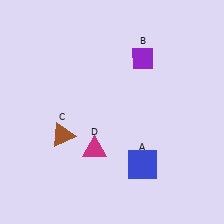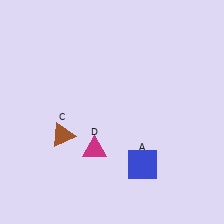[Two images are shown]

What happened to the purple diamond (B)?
The purple diamond (B) was removed in Image 2. It was in the top-right area of Image 1.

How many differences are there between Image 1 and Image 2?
There is 1 difference between the two images.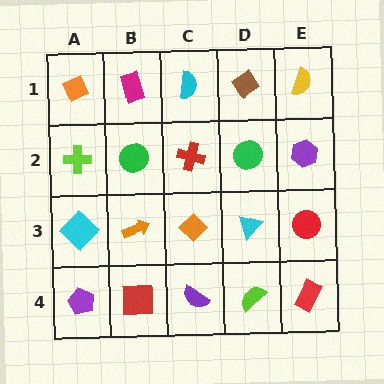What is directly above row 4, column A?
A cyan diamond.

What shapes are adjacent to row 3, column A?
A lime cross (row 2, column A), a purple pentagon (row 4, column A), an orange arrow (row 3, column B).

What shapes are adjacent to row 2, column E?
A yellow semicircle (row 1, column E), a red circle (row 3, column E), a green circle (row 2, column D).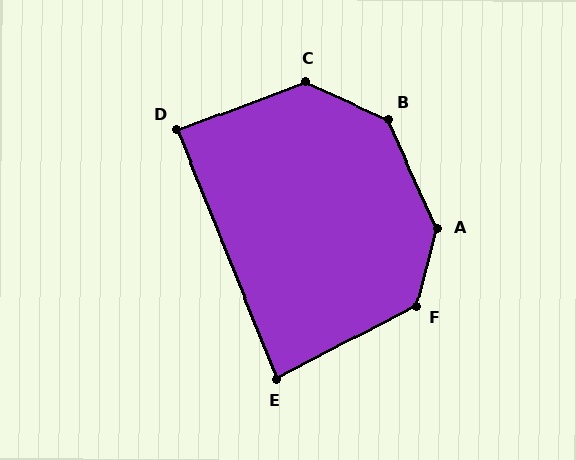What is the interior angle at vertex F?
Approximately 132 degrees (obtuse).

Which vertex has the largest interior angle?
A, at approximately 141 degrees.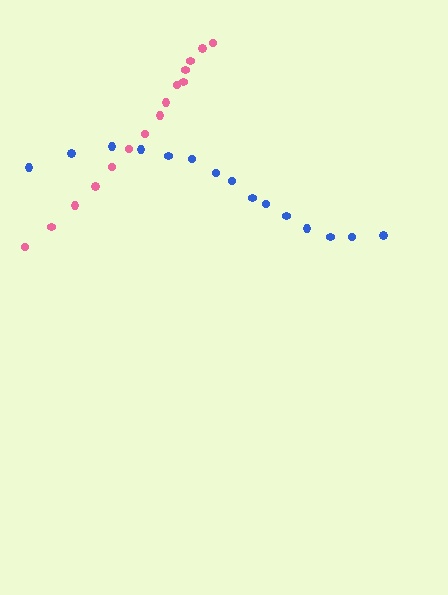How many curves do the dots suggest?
There are 2 distinct paths.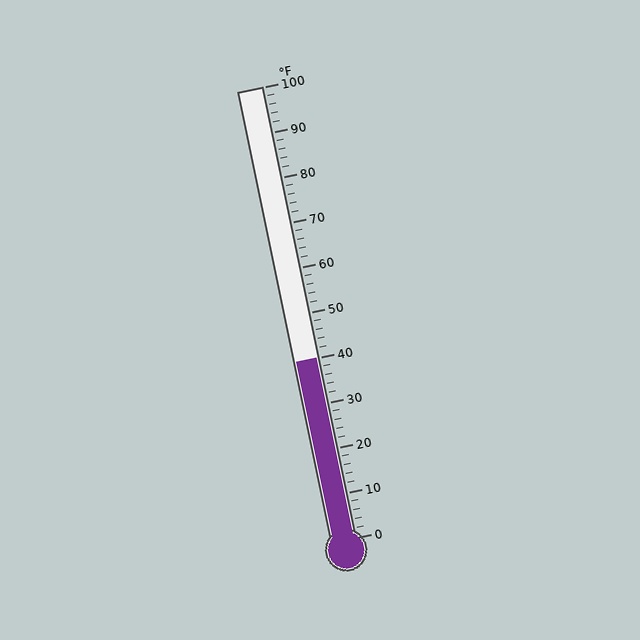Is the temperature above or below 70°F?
The temperature is below 70°F.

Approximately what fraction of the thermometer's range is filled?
The thermometer is filled to approximately 40% of its range.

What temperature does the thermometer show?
The thermometer shows approximately 40°F.